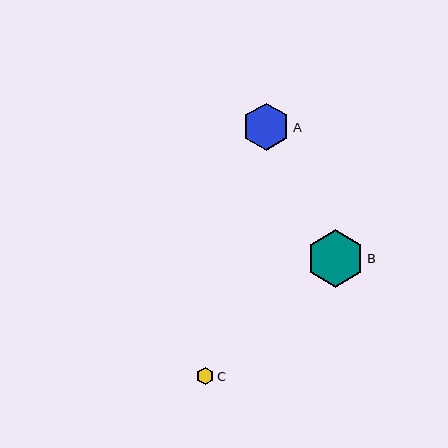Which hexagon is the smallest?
Hexagon C is the smallest with a size of approximately 17 pixels.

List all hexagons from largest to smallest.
From largest to smallest: B, A, C.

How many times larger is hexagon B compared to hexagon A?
Hexagon B is approximately 1.2 times the size of hexagon A.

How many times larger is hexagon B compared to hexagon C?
Hexagon B is approximately 3.3 times the size of hexagon C.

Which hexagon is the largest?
Hexagon B is the largest with a size of approximately 57 pixels.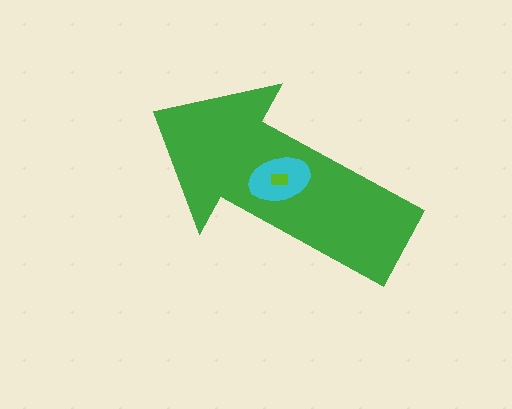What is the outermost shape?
The green arrow.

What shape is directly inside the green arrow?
The cyan ellipse.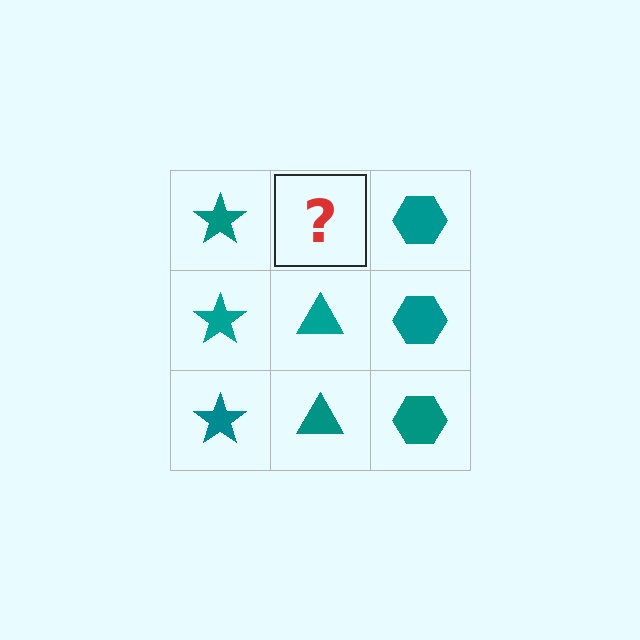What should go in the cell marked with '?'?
The missing cell should contain a teal triangle.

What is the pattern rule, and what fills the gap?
The rule is that each column has a consistent shape. The gap should be filled with a teal triangle.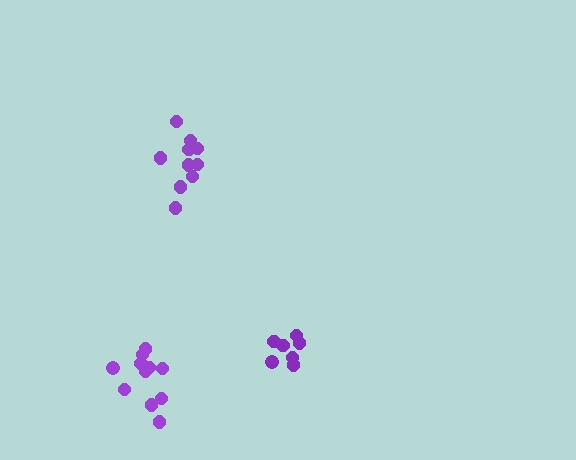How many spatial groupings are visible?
There are 3 spatial groupings.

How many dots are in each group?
Group 1: 10 dots, Group 2: 11 dots, Group 3: 7 dots (28 total).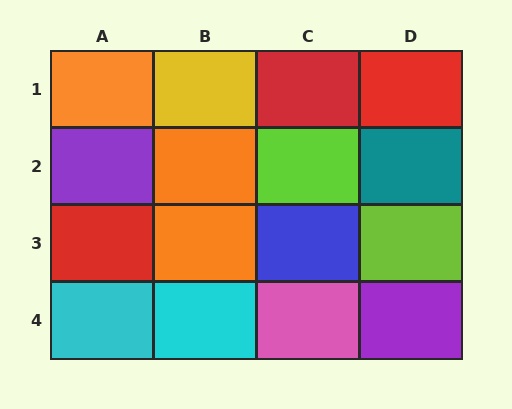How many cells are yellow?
1 cell is yellow.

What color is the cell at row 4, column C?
Pink.